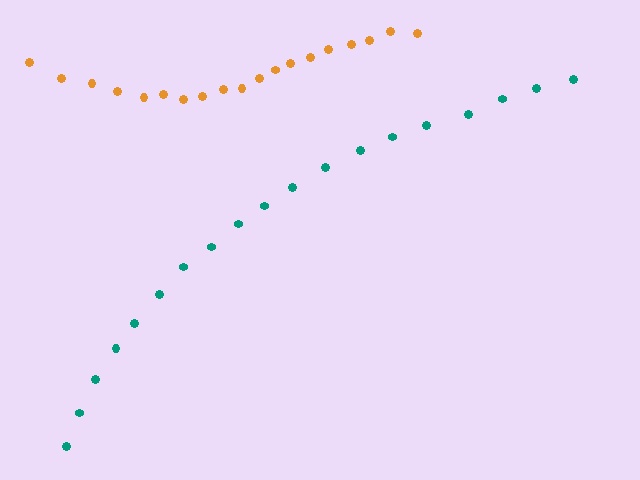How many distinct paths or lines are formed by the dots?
There are 2 distinct paths.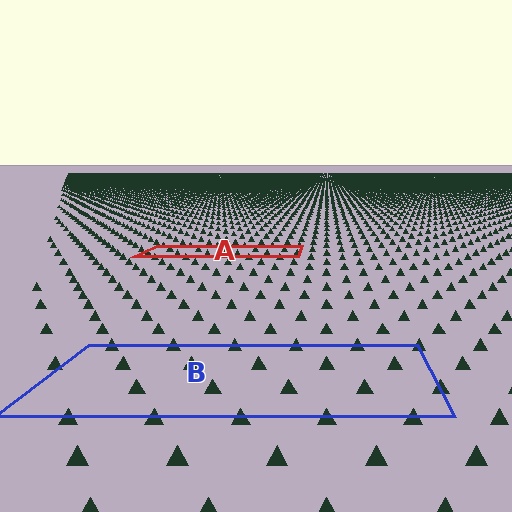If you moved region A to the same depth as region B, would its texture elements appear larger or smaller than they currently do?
They would appear larger. At a closer depth, the same texture elements are projected at a bigger on-screen size.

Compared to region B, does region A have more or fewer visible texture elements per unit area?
Region A has more texture elements per unit area — they are packed more densely because it is farther away.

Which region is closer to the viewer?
Region B is closer. The texture elements there are larger and more spread out.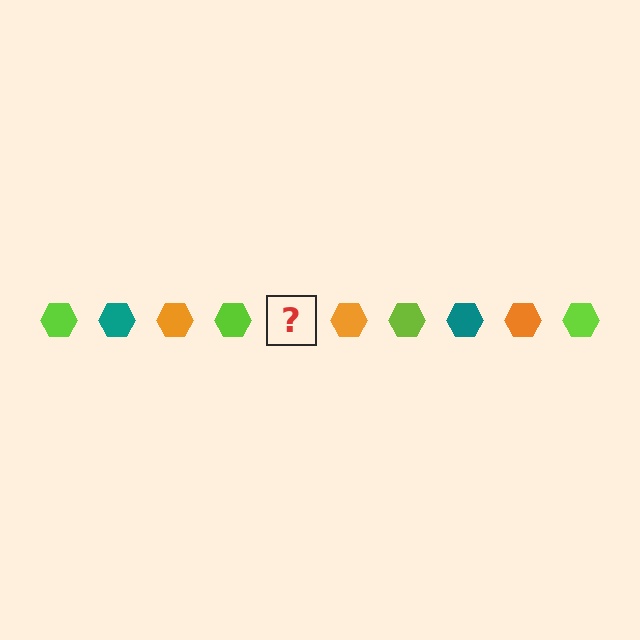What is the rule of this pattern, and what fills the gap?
The rule is that the pattern cycles through lime, teal, orange hexagons. The gap should be filled with a teal hexagon.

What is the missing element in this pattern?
The missing element is a teal hexagon.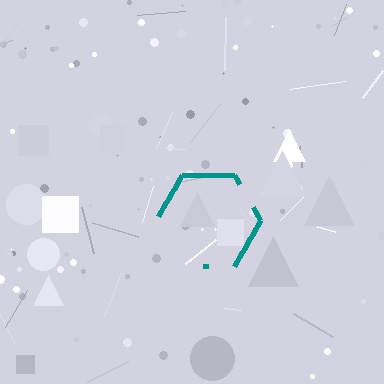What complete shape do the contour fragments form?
The contour fragments form a hexagon.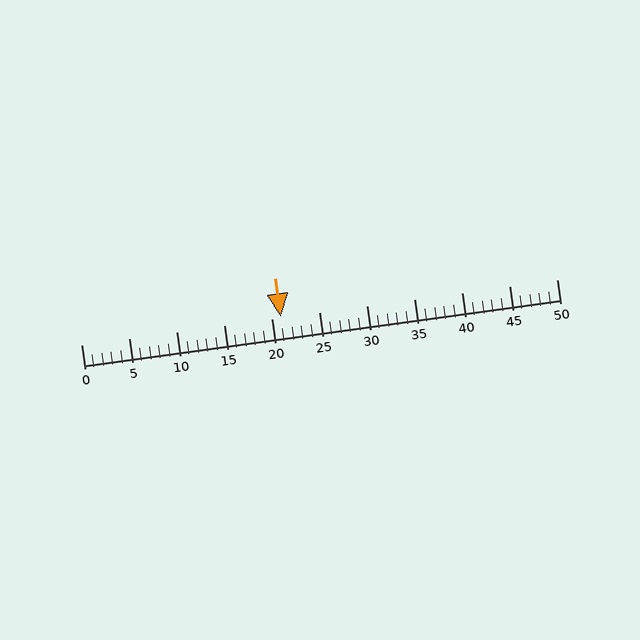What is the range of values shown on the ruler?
The ruler shows values from 0 to 50.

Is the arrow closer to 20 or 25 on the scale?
The arrow is closer to 20.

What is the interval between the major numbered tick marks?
The major tick marks are spaced 5 units apart.